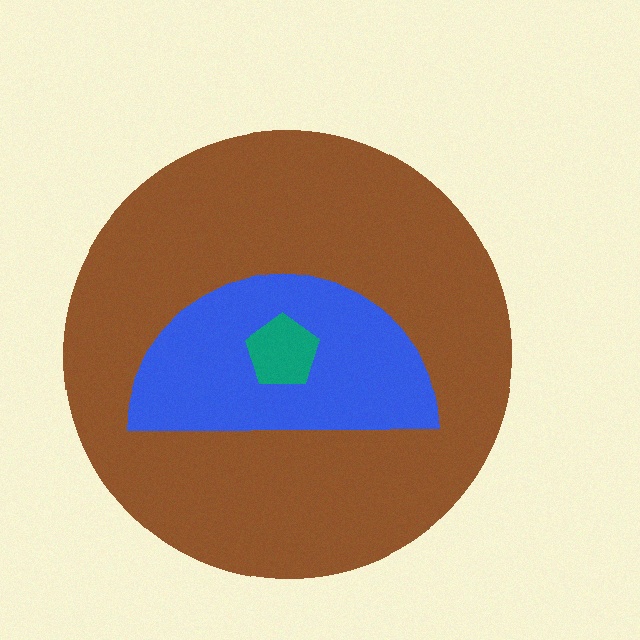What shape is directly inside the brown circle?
The blue semicircle.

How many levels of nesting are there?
3.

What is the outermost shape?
The brown circle.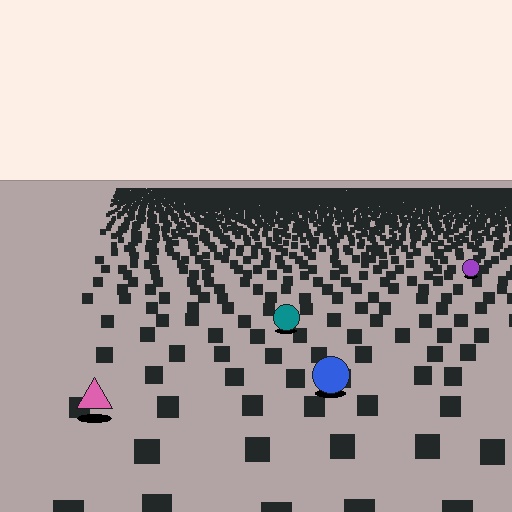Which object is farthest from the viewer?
The purple circle is farthest from the viewer. It appears smaller and the ground texture around it is denser.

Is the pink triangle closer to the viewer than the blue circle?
Yes. The pink triangle is closer — you can tell from the texture gradient: the ground texture is coarser near it.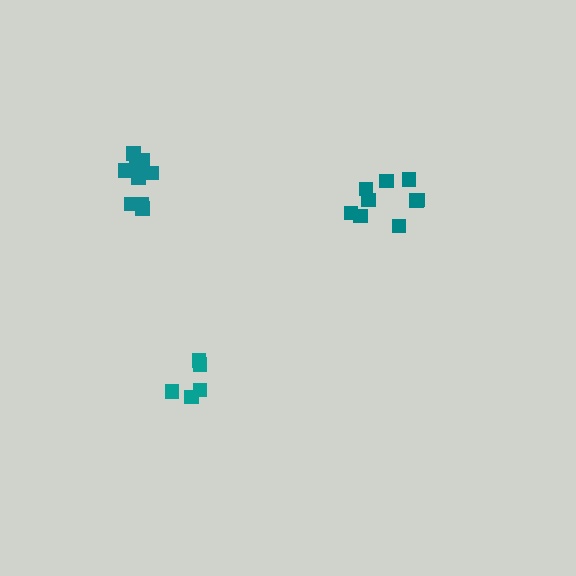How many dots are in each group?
Group 1: 5 dots, Group 2: 9 dots, Group 3: 9 dots (23 total).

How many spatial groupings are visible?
There are 3 spatial groupings.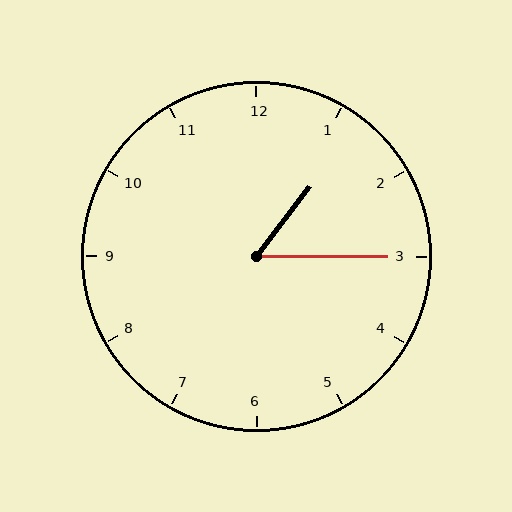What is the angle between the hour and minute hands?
Approximately 52 degrees.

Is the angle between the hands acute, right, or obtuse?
It is acute.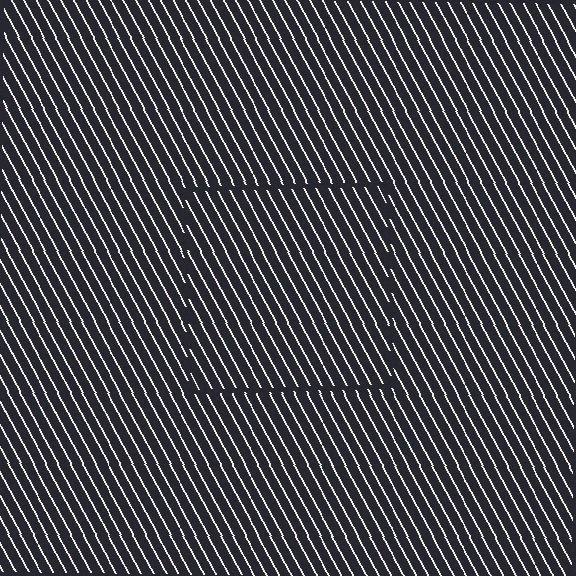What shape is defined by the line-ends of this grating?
An illusory square. The interior of the shape contains the same grating, shifted by half a period — the contour is defined by the phase discontinuity where line-ends from the inner and outer gratings abut.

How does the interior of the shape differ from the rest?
The interior of the shape contains the same grating, shifted by half a period — the contour is defined by the phase discontinuity where line-ends from the inner and outer gratings abut.